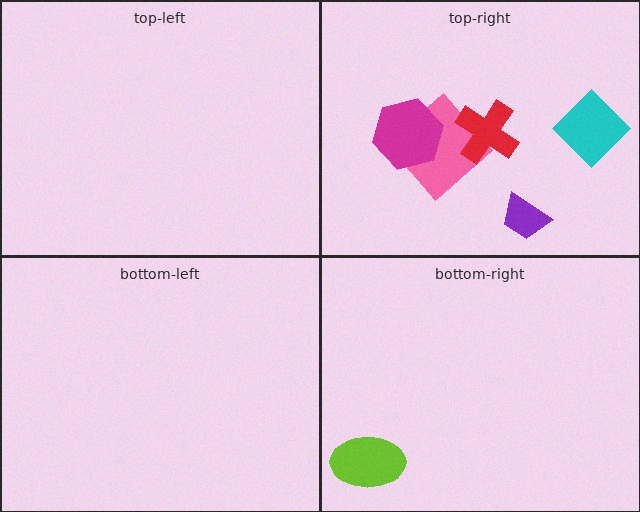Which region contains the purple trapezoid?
The top-right region.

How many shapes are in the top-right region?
5.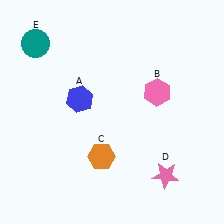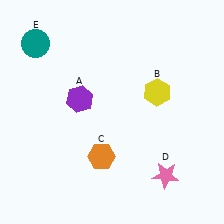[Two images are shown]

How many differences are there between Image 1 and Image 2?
There are 2 differences between the two images.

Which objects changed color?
A changed from blue to purple. B changed from pink to yellow.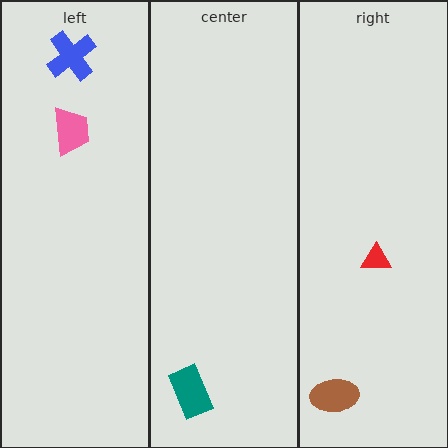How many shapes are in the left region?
2.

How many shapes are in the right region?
2.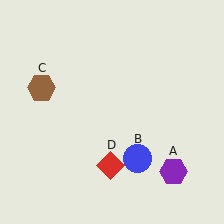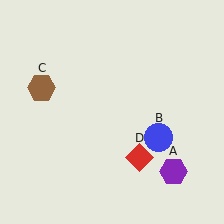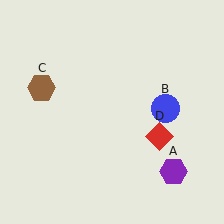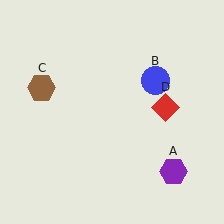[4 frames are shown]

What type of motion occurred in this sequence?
The blue circle (object B), red diamond (object D) rotated counterclockwise around the center of the scene.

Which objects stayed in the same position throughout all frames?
Purple hexagon (object A) and brown hexagon (object C) remained stationary.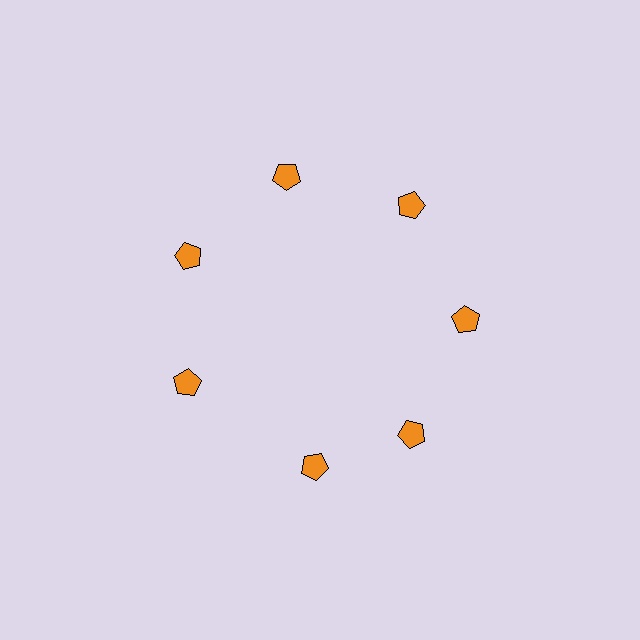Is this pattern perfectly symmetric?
No. The 7 orange pentagons are arranged in a ring, but one element near the 6 o'clock position is rotated out of alignment along the ring, breaking the 7-fold rotational symmetry.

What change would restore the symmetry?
The symmetry would be restored by rotating it back into even spacing with its neighbors so that all 7 pentagons sit at equal angles and equal distance from the center.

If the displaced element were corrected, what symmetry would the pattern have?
It would have 7-fold rotational symmetry — the pattern would map onto itself every 51 degrees.